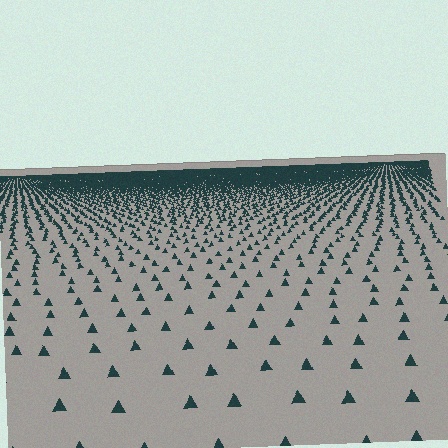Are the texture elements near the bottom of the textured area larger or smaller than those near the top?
Larger. Near the bottom, elements are closer to the viewer and appear at a bigger on-screen size.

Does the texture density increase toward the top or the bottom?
Density increases toward the top.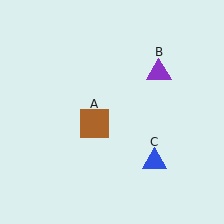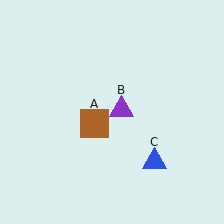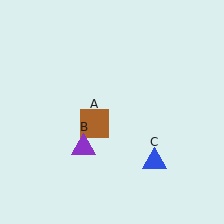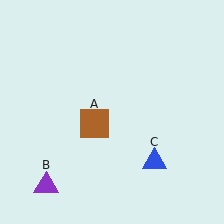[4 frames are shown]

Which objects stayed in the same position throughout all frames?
Brown square (object A) and blue triangle (object C) remained stationary.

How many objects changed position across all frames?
1 object changed position: purple triangle (object B).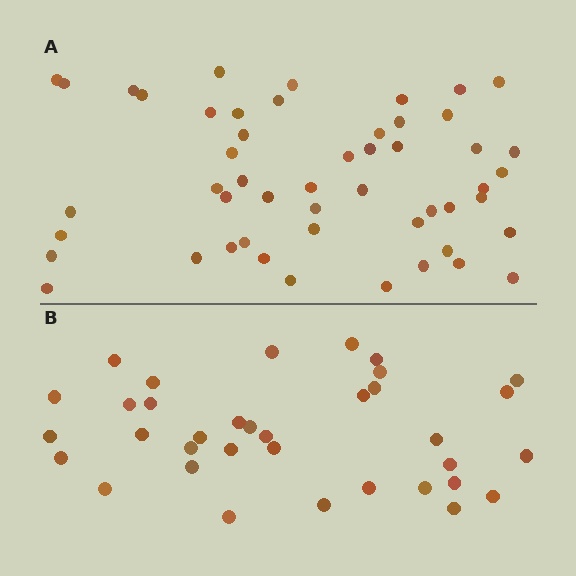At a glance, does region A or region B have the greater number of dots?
Region A (the top region) has more dots.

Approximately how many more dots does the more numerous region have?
Region A has approximately 15 more dots than region B.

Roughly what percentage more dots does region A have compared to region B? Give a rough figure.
About 45% more.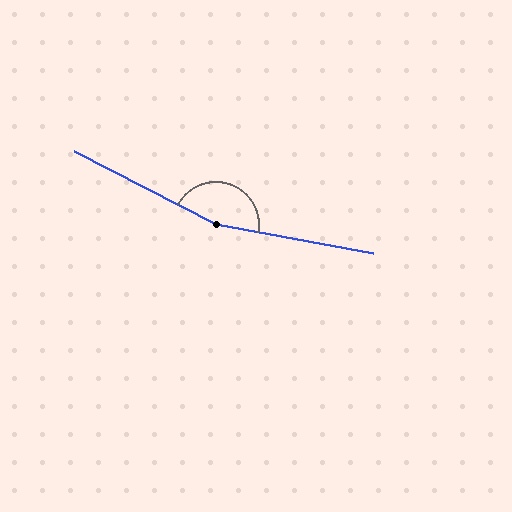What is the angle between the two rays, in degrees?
Approximately 163 degrees.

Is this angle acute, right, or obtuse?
It is obtuse.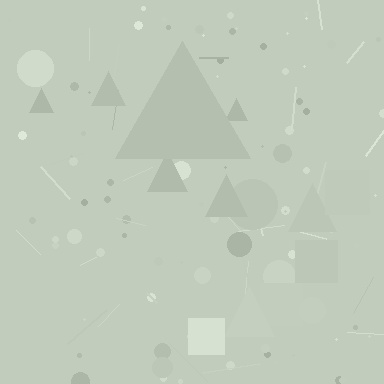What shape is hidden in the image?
A triangle is hidden in the image.